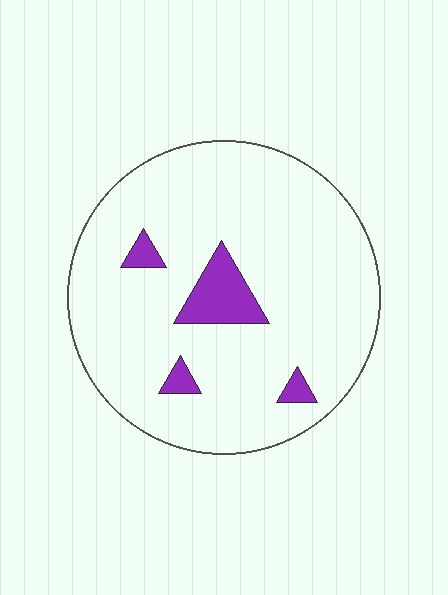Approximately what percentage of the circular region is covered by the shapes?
Approximately 10%.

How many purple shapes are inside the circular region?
4.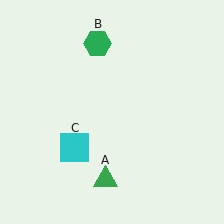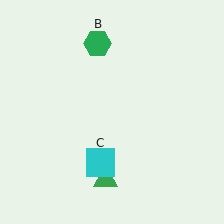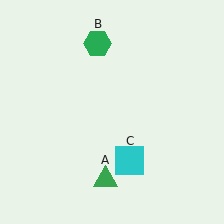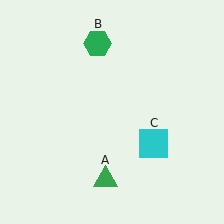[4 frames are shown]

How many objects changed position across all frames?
1 object changed position: cyan square (object C).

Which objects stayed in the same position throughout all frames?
Green triangle (object A) and green hexagon (object B) remained stationary.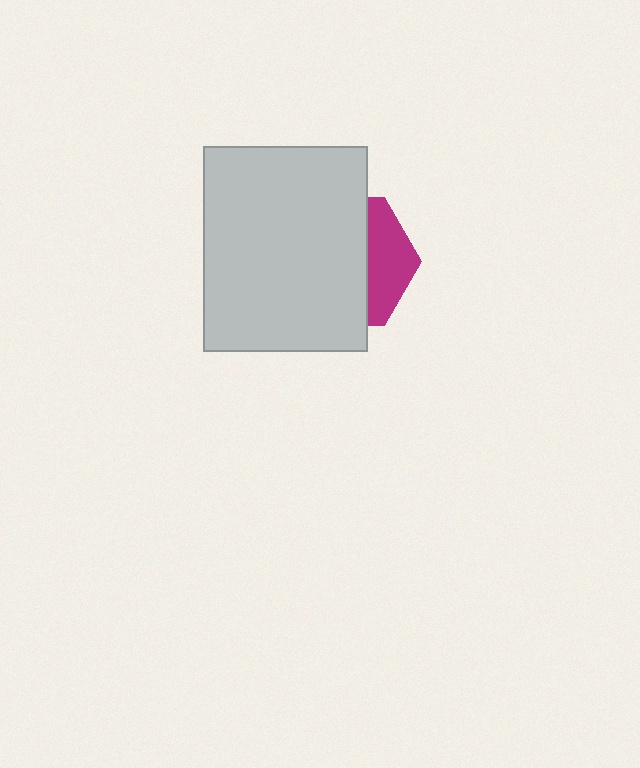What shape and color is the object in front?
The object in front is a light gray rectangle.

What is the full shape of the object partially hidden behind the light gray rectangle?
The partially hidden object is a magenta hexagon.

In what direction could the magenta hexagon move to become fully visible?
The magenta hexagon could move right. That would shift it out from behind the light gray rectangle entirely.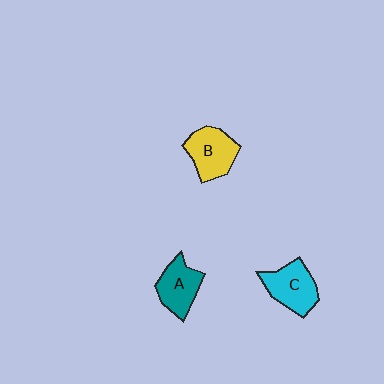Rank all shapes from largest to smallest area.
From largest to smallest: C (cyan), B (yellow), A (teal).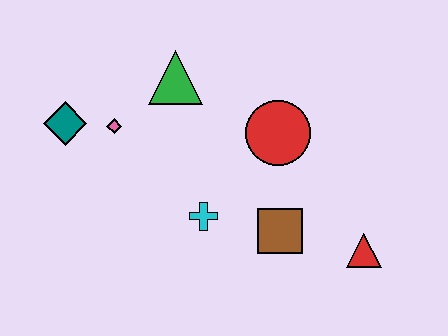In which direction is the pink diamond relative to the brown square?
The pink diamond is to the left of the brown square.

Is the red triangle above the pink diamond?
No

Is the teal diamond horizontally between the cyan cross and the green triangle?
No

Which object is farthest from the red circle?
The teal diamond is farthest from the red circle.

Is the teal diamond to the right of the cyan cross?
No